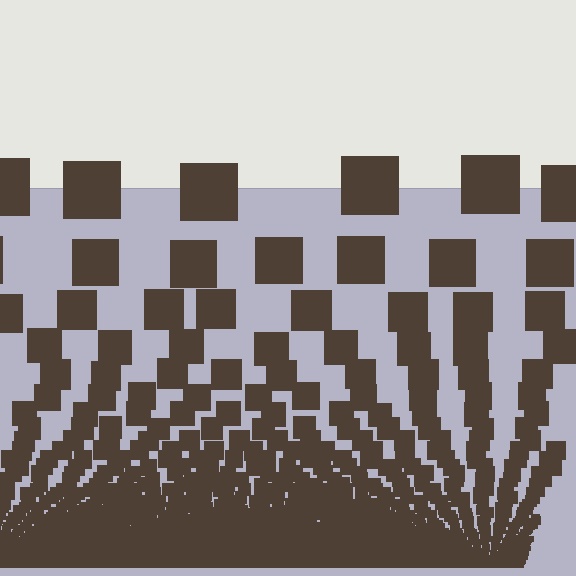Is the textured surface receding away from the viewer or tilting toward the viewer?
The surface appears to tilt toward the viewer. Texture elements get larger and sparser toward the top.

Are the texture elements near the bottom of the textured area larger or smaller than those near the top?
Smaller. The gradient is inverted — elements near the bottom are smaller and denser.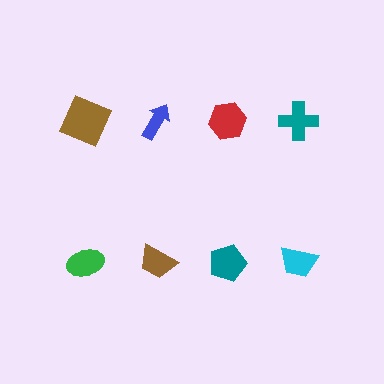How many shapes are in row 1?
4 shapes.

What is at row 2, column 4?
A cyan trapezoid.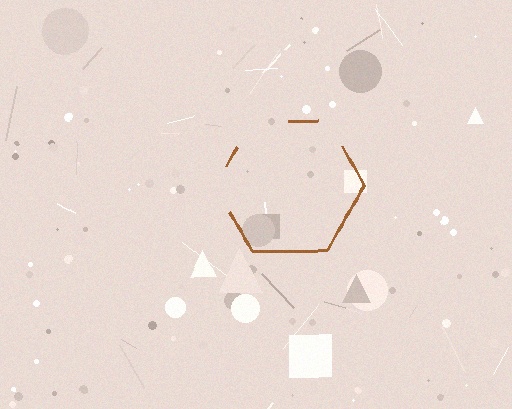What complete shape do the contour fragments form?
The contour fragments form a hexagon.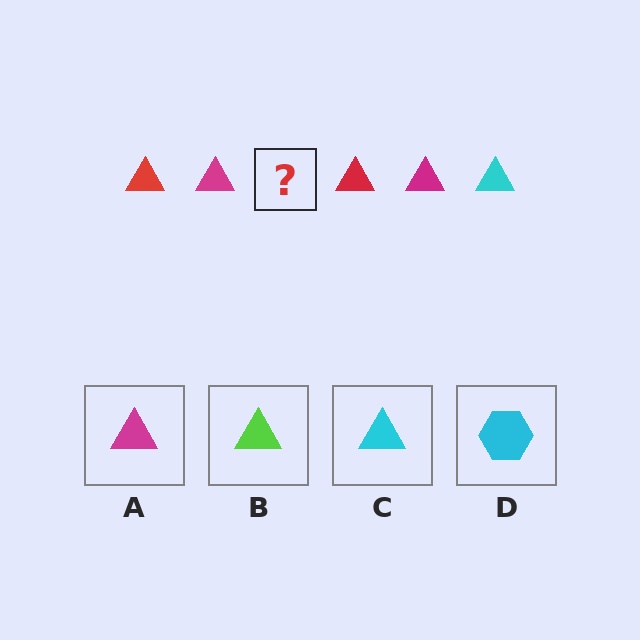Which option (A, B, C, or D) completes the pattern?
C.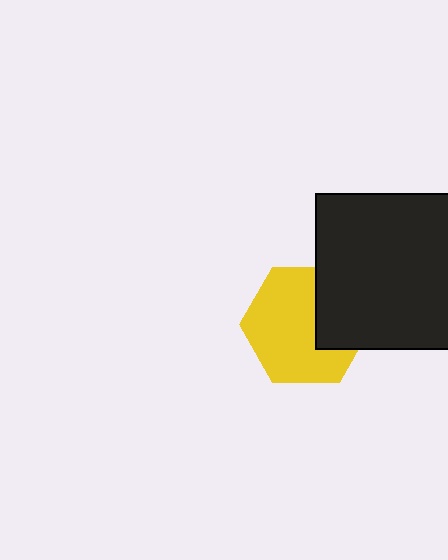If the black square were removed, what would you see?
You would see the complete yellow hexagon.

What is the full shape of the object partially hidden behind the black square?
The partially hidden object is a yellow hexagon.